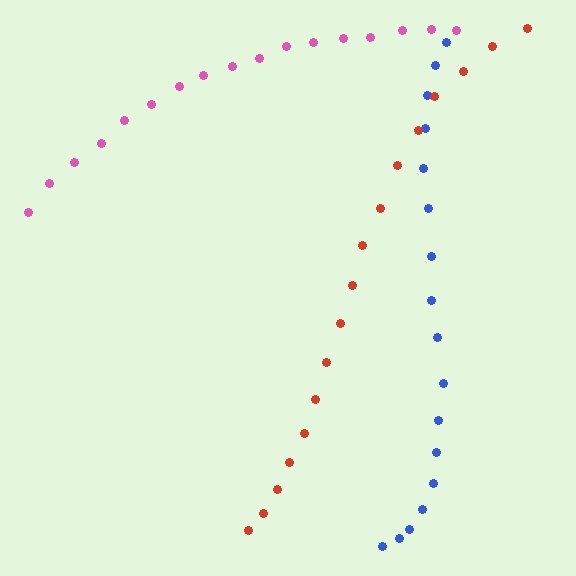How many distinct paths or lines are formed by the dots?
There are 3 distinct paths.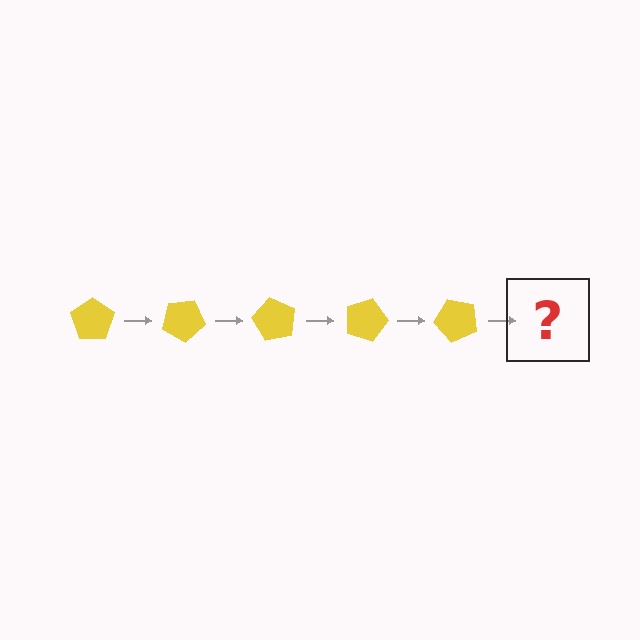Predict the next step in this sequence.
The next step is a yellow pentagon rotated 150 degrees.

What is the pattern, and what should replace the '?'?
The pattern is that the pentagon rotates 30 degrees each step. The '?' should be a yellow pentagon rotated 150 degrees.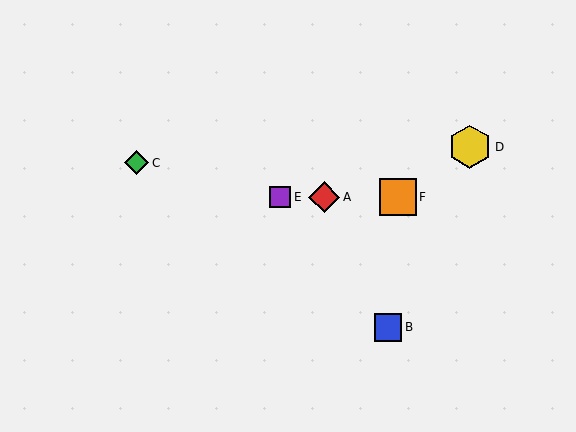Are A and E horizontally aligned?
Yes, both are at y≈197.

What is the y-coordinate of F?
Object F is at y≈197.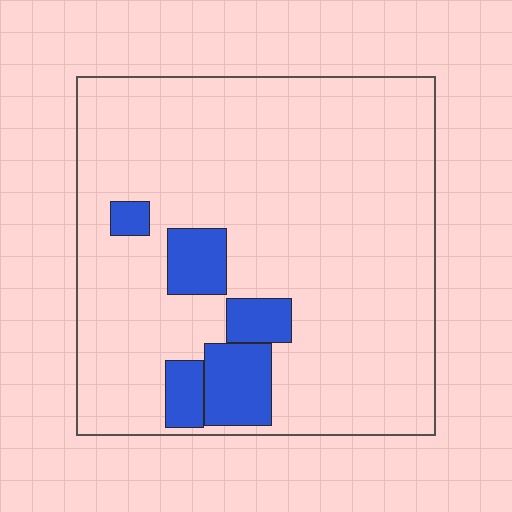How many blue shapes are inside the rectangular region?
5.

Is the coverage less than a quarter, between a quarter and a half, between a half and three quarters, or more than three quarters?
Less than a quarter.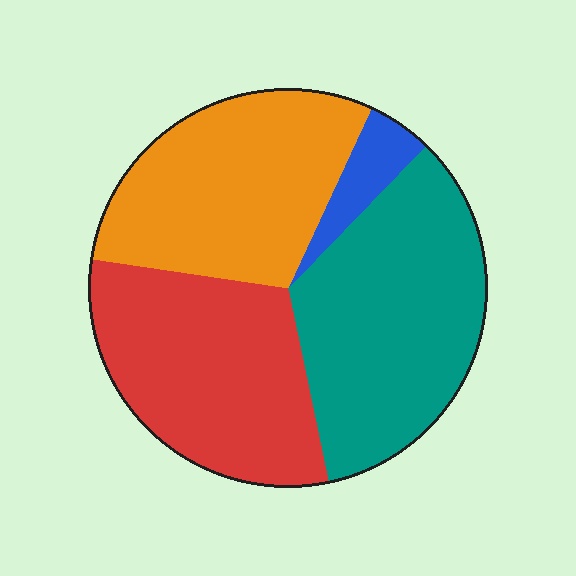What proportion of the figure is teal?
Teal takes up about one third (1/3) of the figure.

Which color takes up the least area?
Blue, at roughly 5%.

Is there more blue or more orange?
Orange.